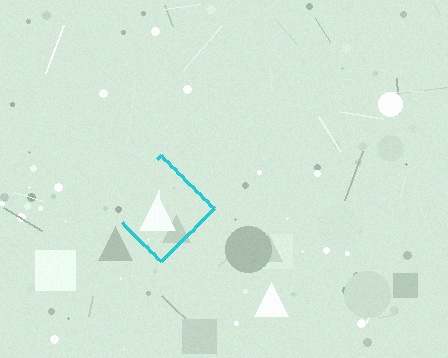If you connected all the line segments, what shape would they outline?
They would outline a diamond.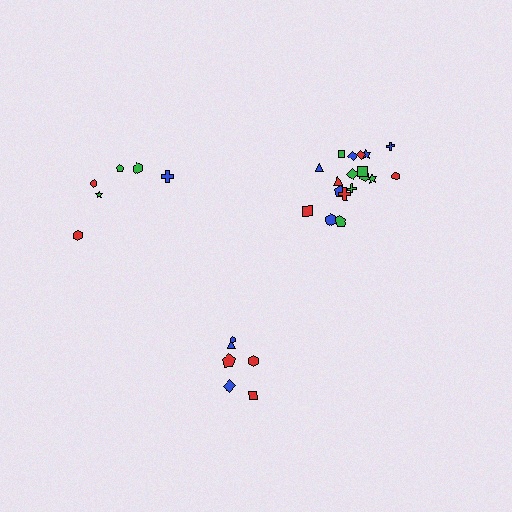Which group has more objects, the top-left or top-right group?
The top-right group.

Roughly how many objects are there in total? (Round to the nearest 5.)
Roughly 30 objects in total.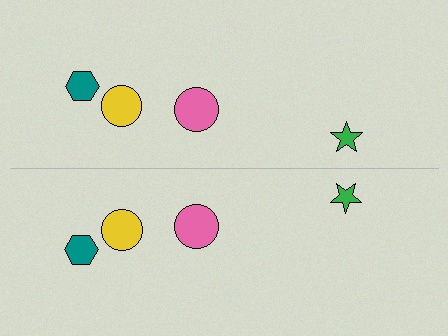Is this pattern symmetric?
Yes, this pattern has bilateral (reflection) symmetry.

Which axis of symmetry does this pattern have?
The pattern has a horizontal axis of symmetry running through the center of the image.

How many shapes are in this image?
There are 8 shapes in this image.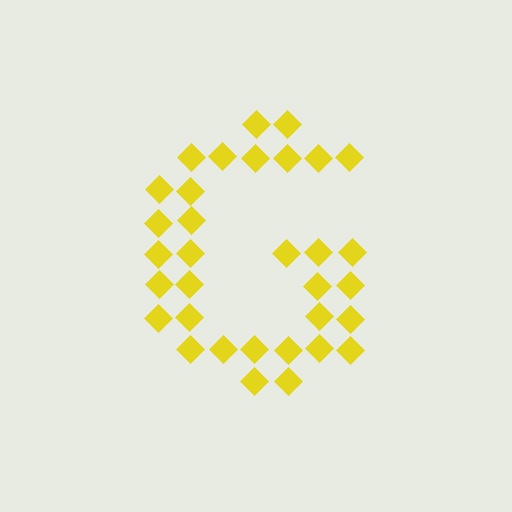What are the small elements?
The small elements are diamonds.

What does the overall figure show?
The overall figure shows the letter G.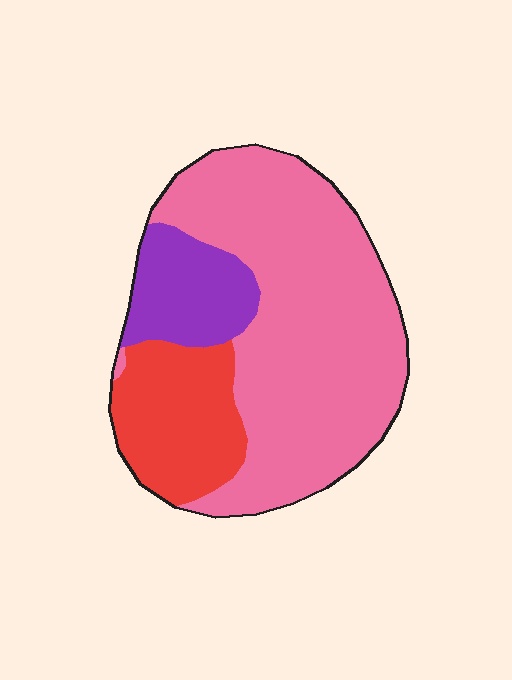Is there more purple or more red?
Red.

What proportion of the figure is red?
Red covers around 20% of the figure.